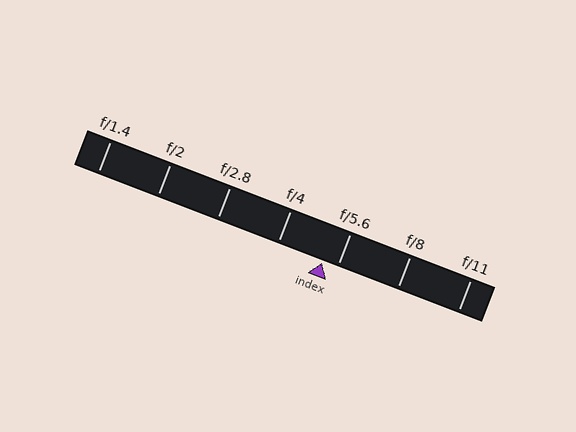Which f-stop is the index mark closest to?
The index mark is closest to f/5.6.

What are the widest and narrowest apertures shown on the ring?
The widest aperture shown is f/1.4 and the narrowest is f/11.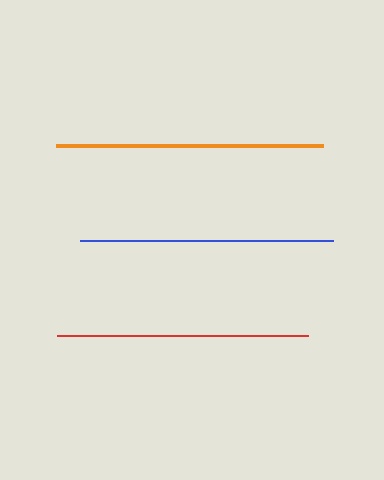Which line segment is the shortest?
The red line is the shortest at approximately 251 pixels.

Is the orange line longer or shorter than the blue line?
The orange line is longer than the blue line.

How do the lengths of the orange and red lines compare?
The orange and red lines are approximately the same length.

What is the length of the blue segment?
The blue segment is approximately 254 pixels long.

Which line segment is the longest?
The orange line is the longest at approximately 267 pixels.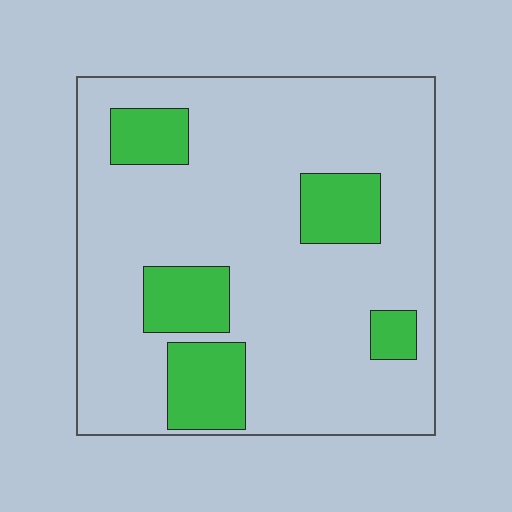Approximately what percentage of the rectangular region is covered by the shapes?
Approximately 20%.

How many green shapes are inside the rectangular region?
5.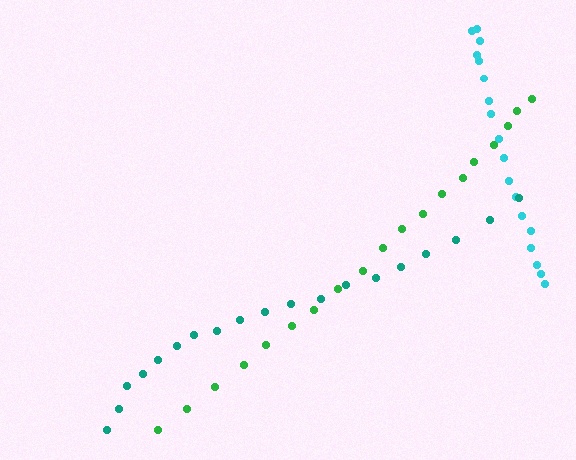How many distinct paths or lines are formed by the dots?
There are 3 distinct paths.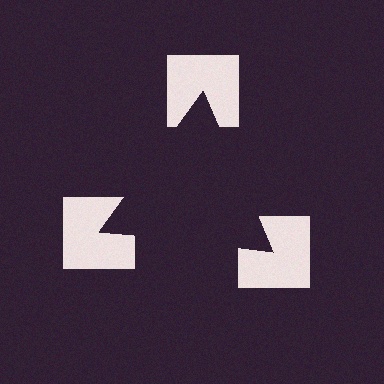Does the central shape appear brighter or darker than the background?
It typically appears slightly darker than the background, even though no actual brightness change is drawn.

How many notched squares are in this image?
There are 3 — one at each vertex of the illusory triangle.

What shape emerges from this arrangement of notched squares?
An illusory triangle — its edges are inferred from the aligned wedge cuts in the notched squares, not physically drawn.